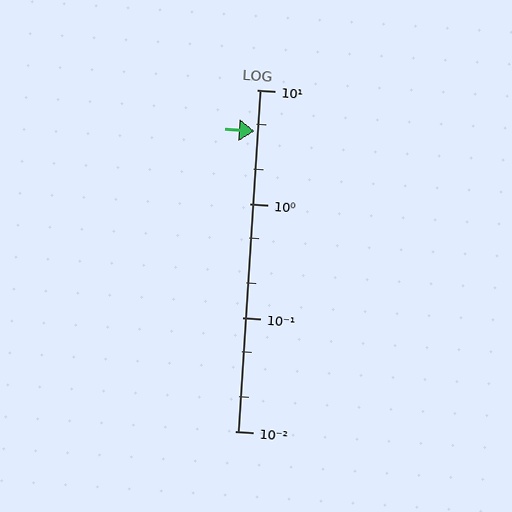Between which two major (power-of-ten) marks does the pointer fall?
The pointer is between 1 and 10.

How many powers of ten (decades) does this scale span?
The scale spans 3 decades, from 0.01 to 10.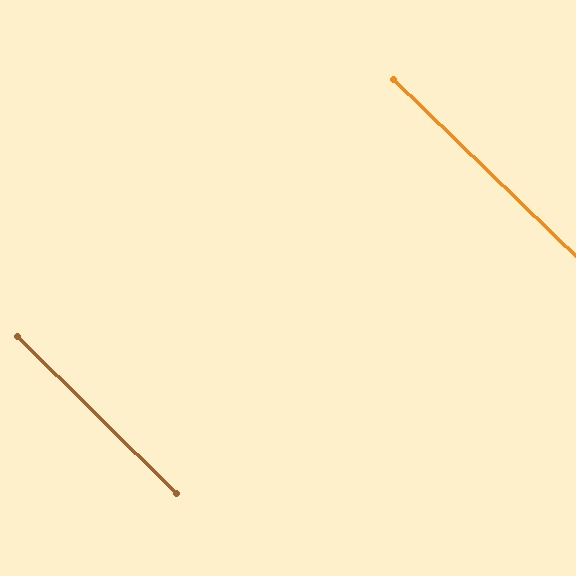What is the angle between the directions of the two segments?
Approximately 1 degree.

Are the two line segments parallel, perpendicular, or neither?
Parallel — their directions differ by only 0.5°.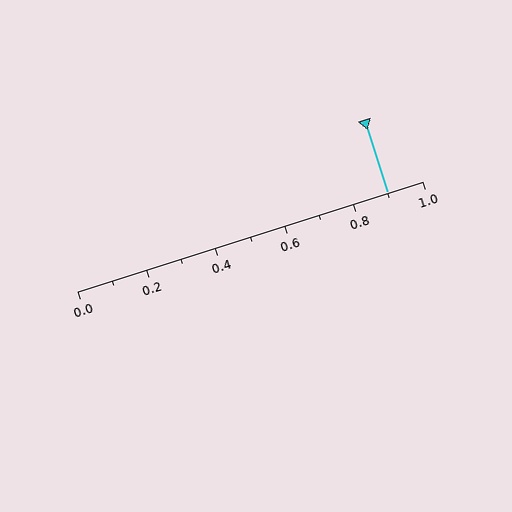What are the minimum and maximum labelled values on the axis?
The axis runs from 0.0 to 1.0.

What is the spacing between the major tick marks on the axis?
The major ticks are spaced 0.2 apart.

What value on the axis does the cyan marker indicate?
The marker indicates approximately 0.9.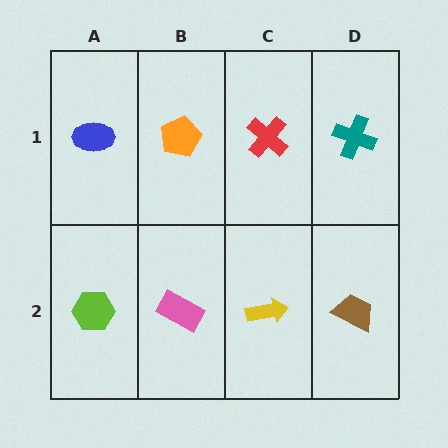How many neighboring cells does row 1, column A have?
2.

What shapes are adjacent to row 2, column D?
A teal cross (row 1, column D), a yellow arrow (row 2, column C).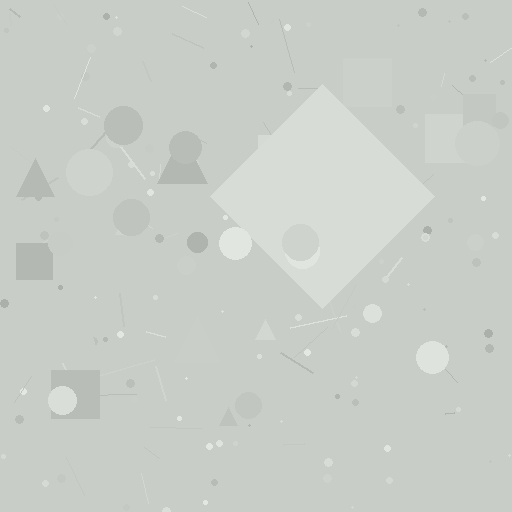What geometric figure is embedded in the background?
A diamond is embedded in the background.